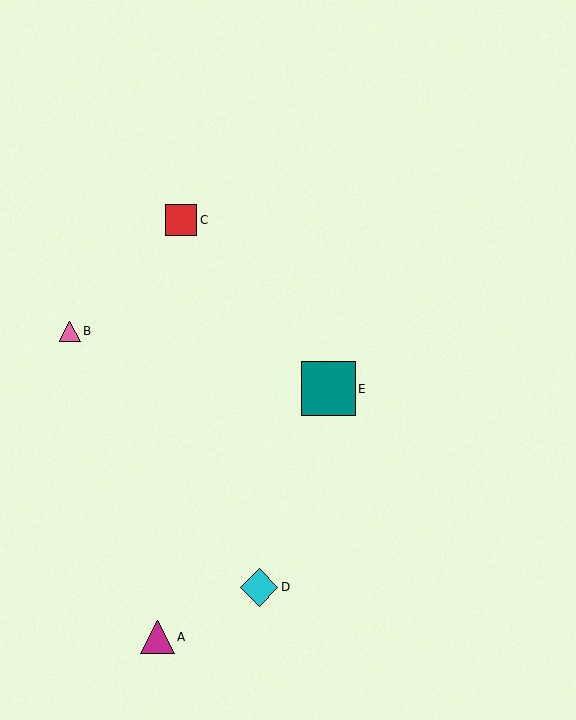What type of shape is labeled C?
Shape C is a red square.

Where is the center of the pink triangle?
The center of the pink triangle is at (70, 331).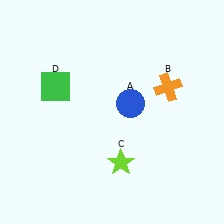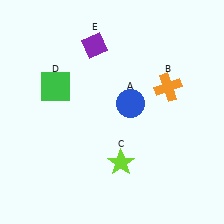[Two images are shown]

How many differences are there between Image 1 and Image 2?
There is 1 difference between the two images.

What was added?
A purple diamond (E) was added in Image 2.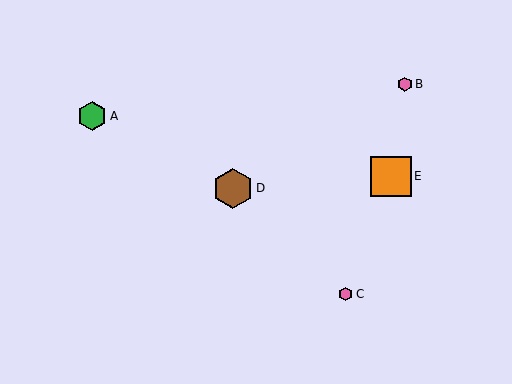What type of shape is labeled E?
Shape E is an orange square.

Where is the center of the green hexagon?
The center of the green hexagon is at (92, 116).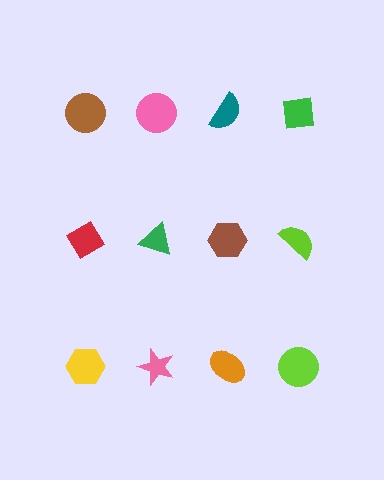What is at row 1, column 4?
A green square.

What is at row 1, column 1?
A brown circle.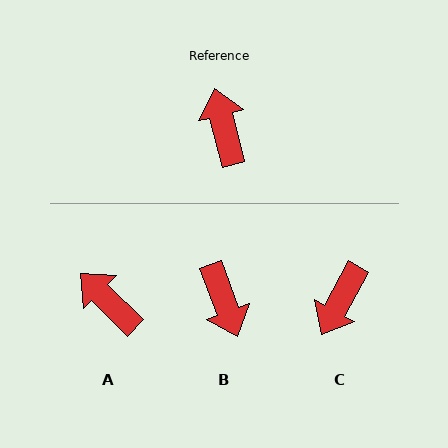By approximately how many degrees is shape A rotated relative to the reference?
Approximately 31 degrees counter-clockwise.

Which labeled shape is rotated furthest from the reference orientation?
B, about 174 degrees away.